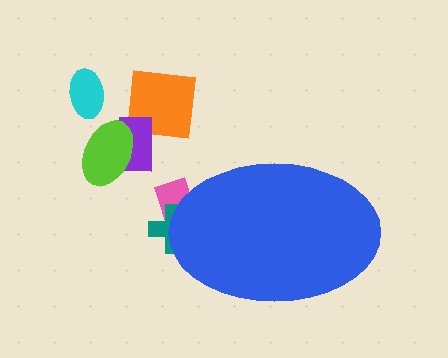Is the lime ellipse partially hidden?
No, the lime ellipse is fully visible.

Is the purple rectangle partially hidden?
No, the purple rectangle is fully visible.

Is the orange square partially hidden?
No, the orange square is fully visible.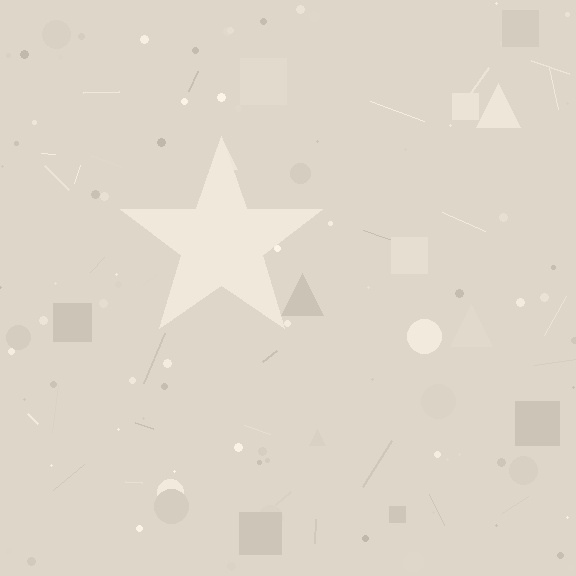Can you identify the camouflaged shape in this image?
The camouflaged shape is a star.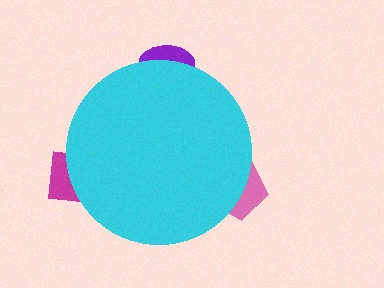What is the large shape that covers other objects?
A cyan circle.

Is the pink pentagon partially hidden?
Yes, the pink pentagon is partially hidden behind the cyan circle.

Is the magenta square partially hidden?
Yes, the magenta square is partially hidden behind the cyan circle.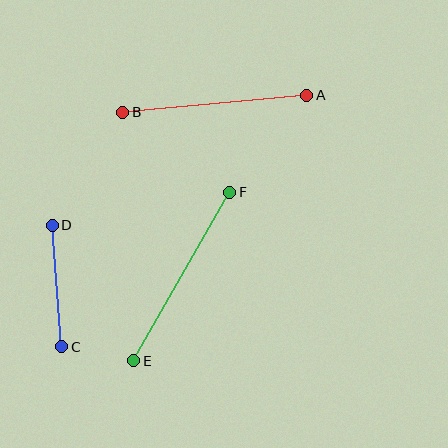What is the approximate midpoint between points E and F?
The midpoint is at approximately (182, 277) pixels.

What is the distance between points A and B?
The distance is approximately 185 pixels.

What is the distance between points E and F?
The distance is approximately 194 pixels.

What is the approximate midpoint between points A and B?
The midpoint is at approximately (215, 104) pixels.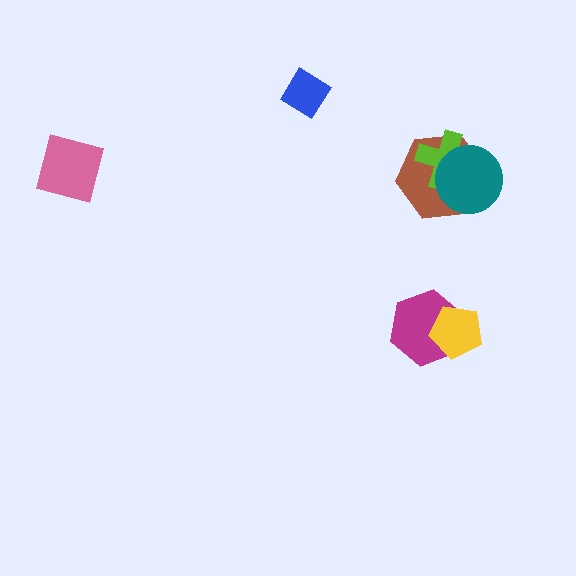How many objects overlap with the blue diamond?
0 objects overlap with the blue diamond.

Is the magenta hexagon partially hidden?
Yes, it is partially covered by another shape.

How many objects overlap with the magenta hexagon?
1 object overlaps with the magenta hexagon.